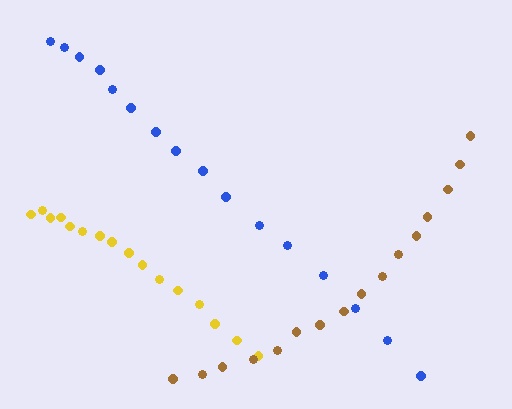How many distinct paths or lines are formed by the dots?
There are 3 distinct paths.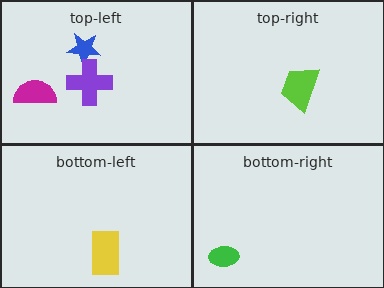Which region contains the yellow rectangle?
The bottom-left region.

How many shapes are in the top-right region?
1.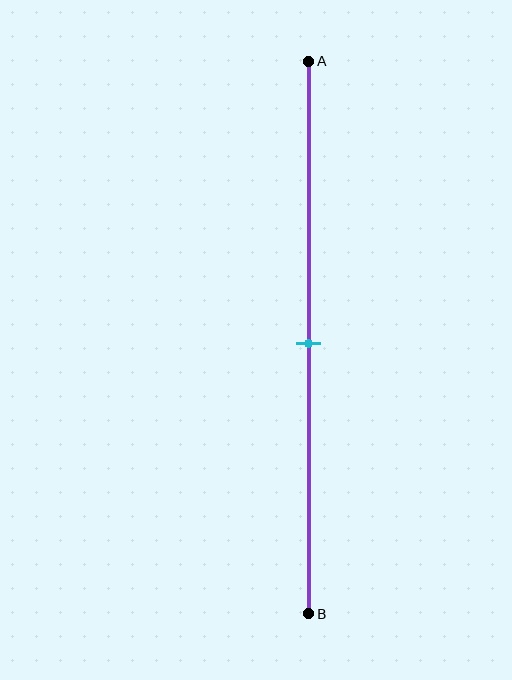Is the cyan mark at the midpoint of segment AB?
Yes, the mark is approximately at the midpoint.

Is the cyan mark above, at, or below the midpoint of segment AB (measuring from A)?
The cyan mark is approximately at the midpoint of segment AB.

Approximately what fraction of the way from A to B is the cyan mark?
The cyan mark is approximately 50% of the way from A to B.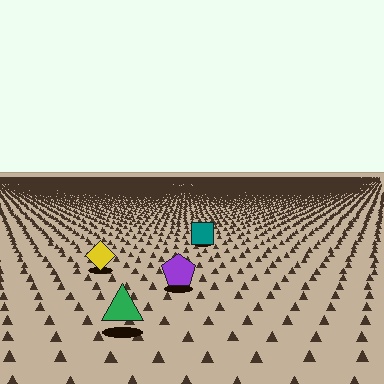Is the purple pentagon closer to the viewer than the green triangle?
No. The green triangle is closer — you can tell from the texture gradient: the ground texture is coarser near it.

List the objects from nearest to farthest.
From nearest to farthest: the green triangle, the purple pentagon, the yellow diamond, the teal square.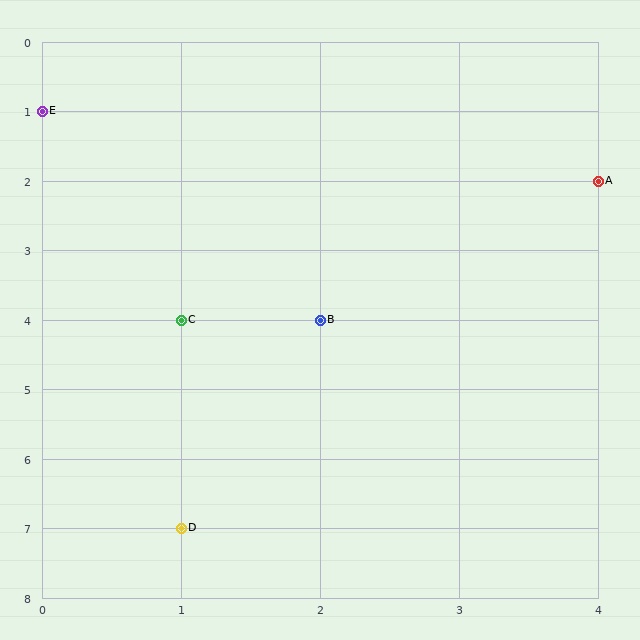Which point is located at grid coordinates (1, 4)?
Point C is at (1, 4).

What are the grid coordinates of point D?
Point D is at grid coordinates (1, 7).